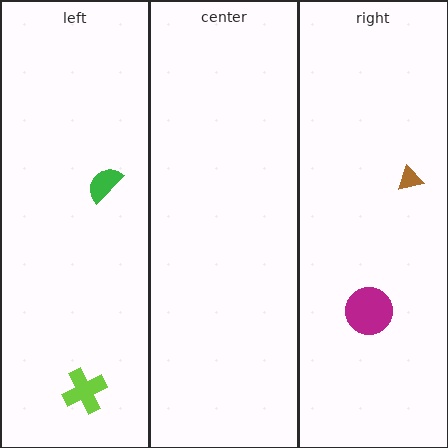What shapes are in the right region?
The magenta circle, the brown triangle.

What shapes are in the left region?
The lime cross, the green semicircle.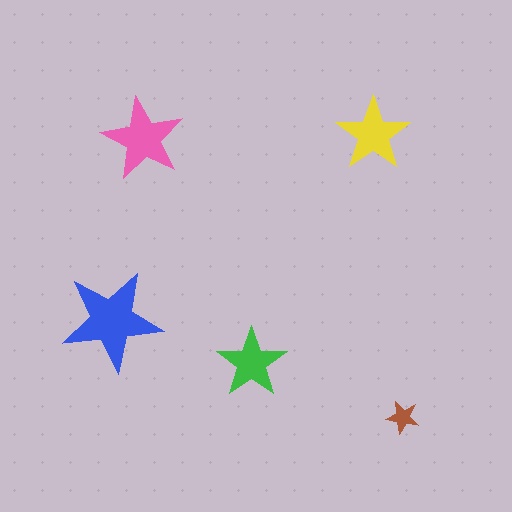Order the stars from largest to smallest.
the blue one, the pink one, the yellow one, the green one, the brown one.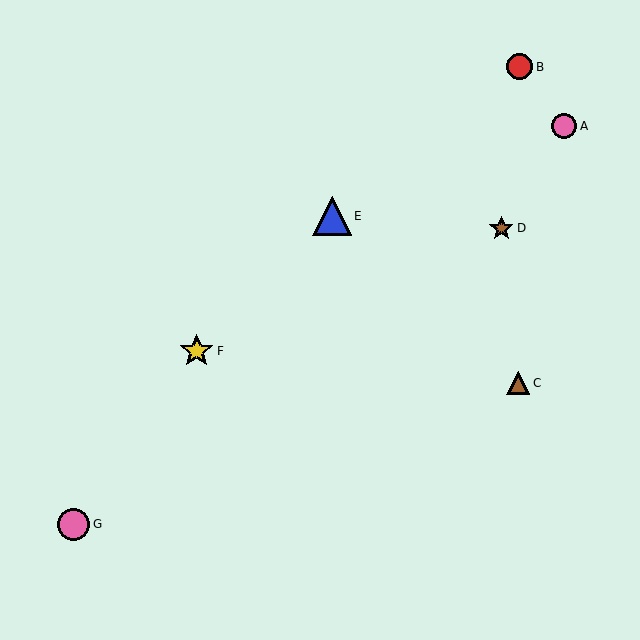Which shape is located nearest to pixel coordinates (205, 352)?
The yellow star (labeled F) at (197, 351) is nearest to that location.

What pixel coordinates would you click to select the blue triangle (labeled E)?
Click at (332, 216) to select the blue triangle E.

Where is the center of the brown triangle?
The center of the brown triangle is at (518, 383).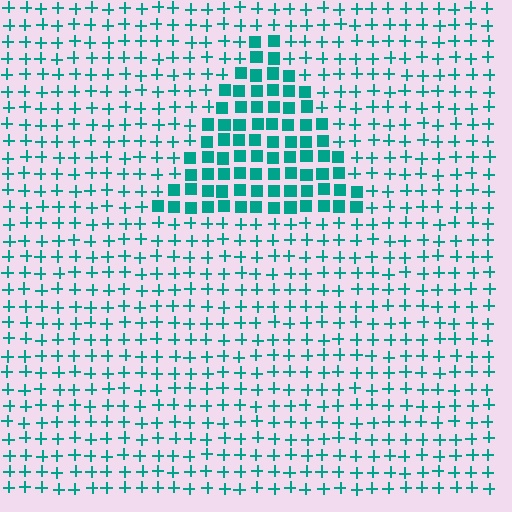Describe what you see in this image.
The image is filled with small teal elements arranged in a uniform grid. A triangle-shaped region contains squares, while the surrounding area contains plus signs. The boundary is defined purely by the change in element shape.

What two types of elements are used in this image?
The image uses squares inside the triangle region and plus signs outside it.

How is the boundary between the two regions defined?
The boundary is defined by a change in element shape: squares inside vs. plus signs outside. All elements share the same color and spacing.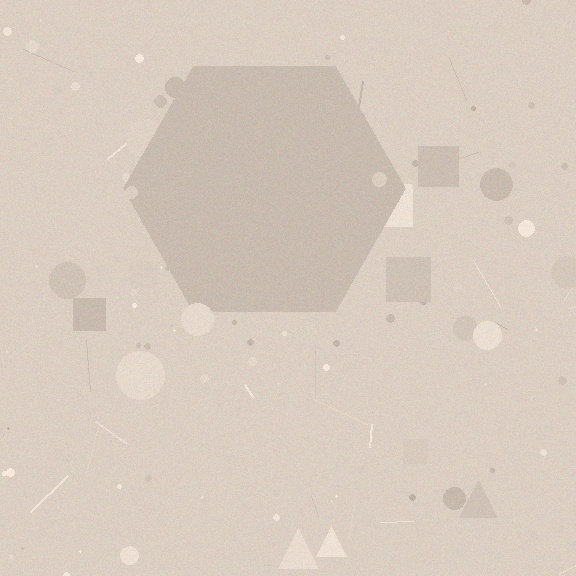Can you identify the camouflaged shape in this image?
The camouflaged shape is a hexagon.